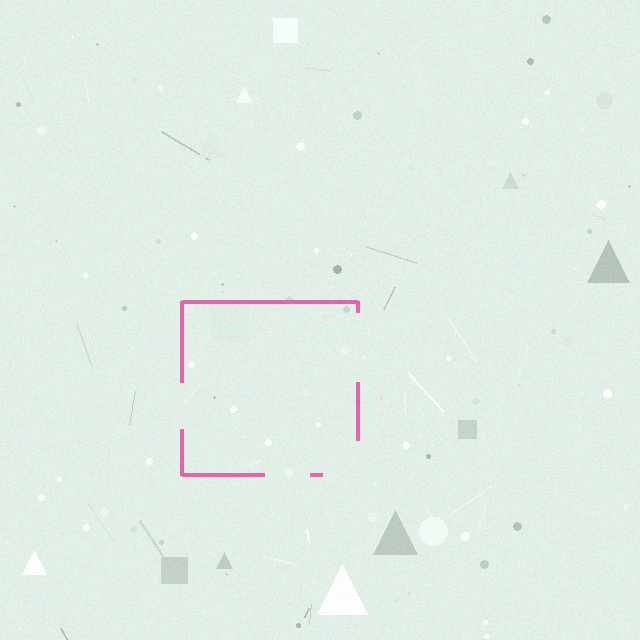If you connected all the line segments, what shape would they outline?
They would outline a square.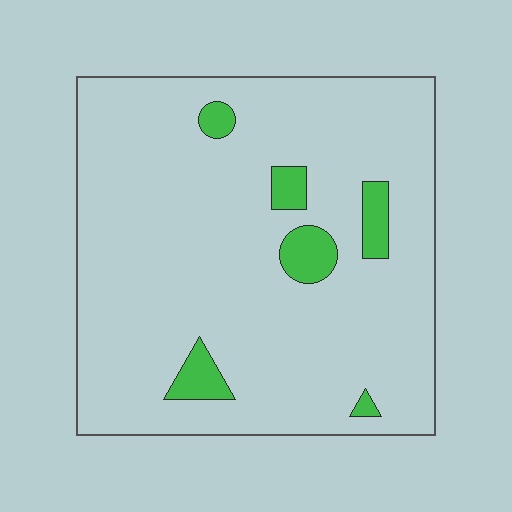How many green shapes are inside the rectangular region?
6.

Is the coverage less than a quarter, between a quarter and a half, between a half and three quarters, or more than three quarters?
Less than a quarter.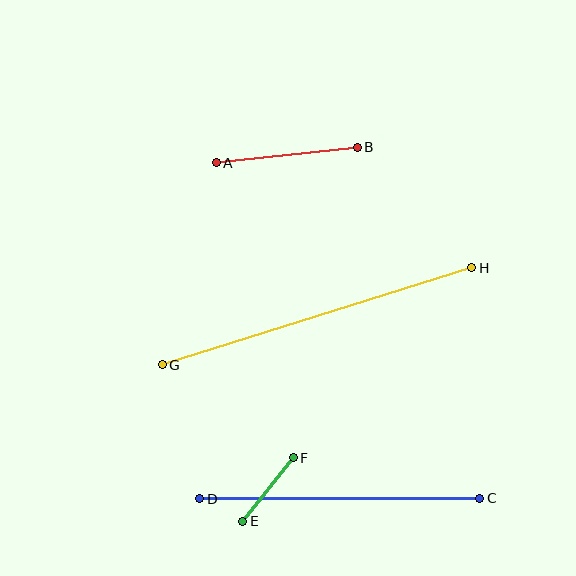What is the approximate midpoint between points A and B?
The midpoint is at approximately (287, 155) pixels.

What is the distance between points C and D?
The distance is approximately 280 pixels.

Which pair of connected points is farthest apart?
Points G and H are farthest apart.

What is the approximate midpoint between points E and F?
The midpoint is at approximately (268, 490) pixels.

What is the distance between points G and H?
The distance is approximately 325 pixels.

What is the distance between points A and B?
The distance is approximately 142 pixels.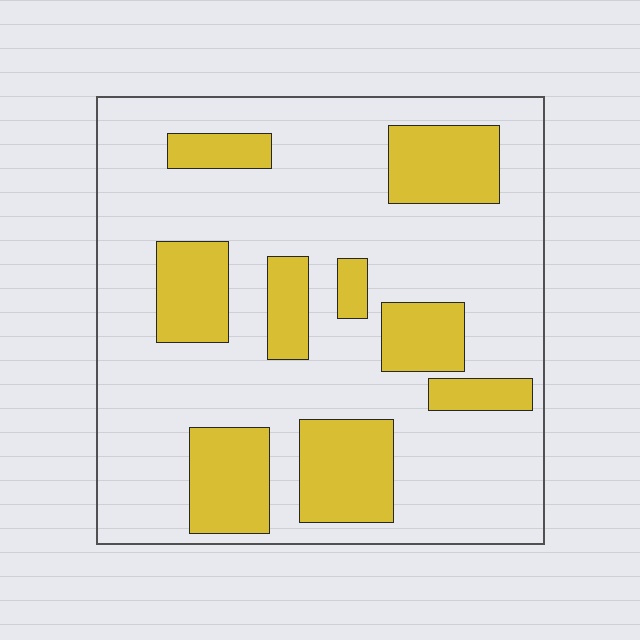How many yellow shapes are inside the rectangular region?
9.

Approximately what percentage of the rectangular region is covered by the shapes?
Approximately 25%.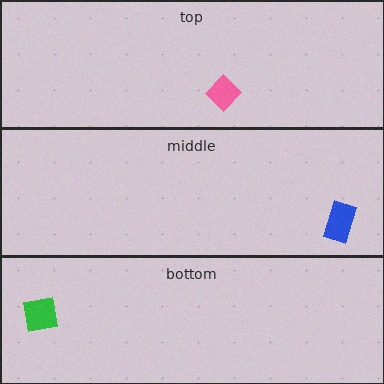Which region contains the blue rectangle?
The middle region.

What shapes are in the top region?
The pink diamond.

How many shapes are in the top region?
1.